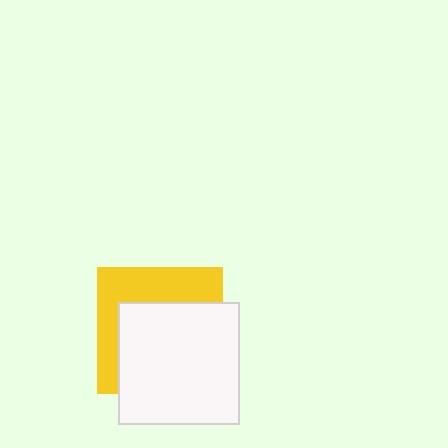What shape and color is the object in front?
The object in front is a white square.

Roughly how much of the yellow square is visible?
A small part of it is visible (roughly 39%).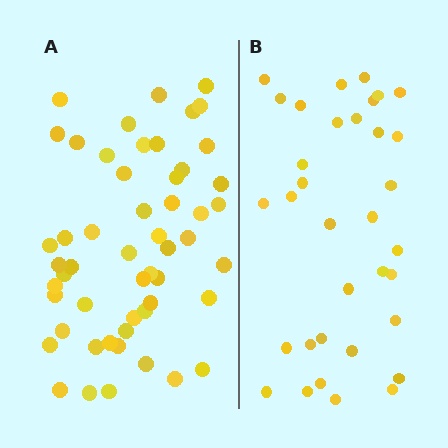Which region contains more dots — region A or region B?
Region A (the left region) has more dots.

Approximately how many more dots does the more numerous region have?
Region A has approximately 20 more dots than region B.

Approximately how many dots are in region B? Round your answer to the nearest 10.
About 30 dots. (The exact count is 34, which rounds to 30.)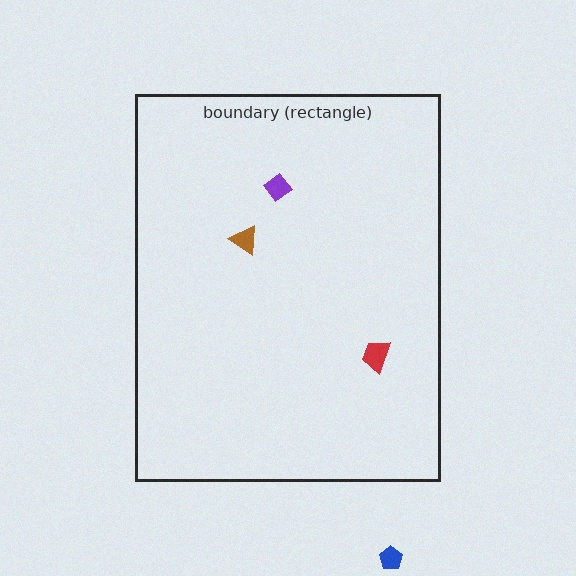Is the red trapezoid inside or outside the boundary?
Inside.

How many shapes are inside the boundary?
3 inside, 1 outside.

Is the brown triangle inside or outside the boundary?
Inside.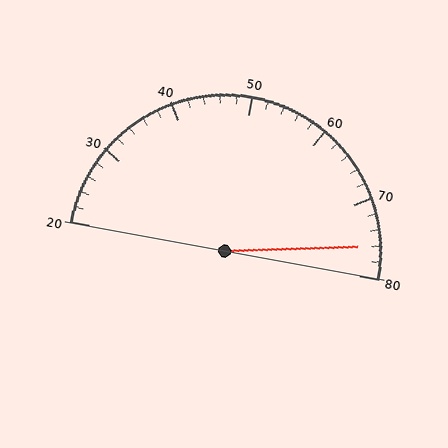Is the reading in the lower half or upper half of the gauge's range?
The reading is in the upper half of the range (20 to 80).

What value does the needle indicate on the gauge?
The needle indicates approximately 76.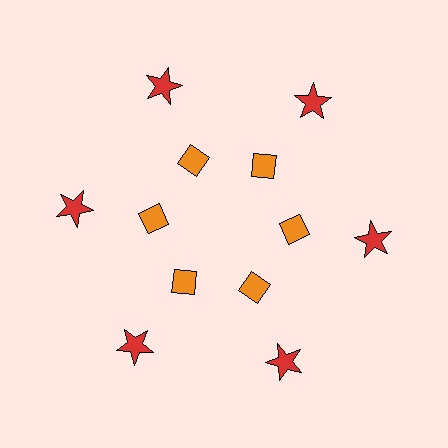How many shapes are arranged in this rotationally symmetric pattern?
There are 12 shapes, arranged in 6 groups of 2.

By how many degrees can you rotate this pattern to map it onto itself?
The pattern maps onto itself every 60 degrees of rotation.